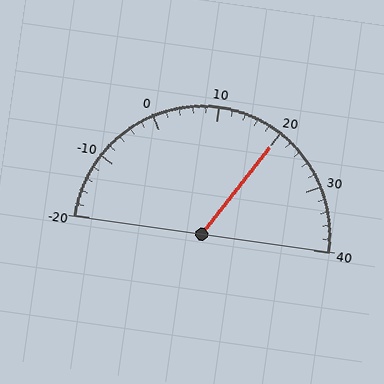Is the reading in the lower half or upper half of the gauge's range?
The reading is in the upper half of the range (-20 to 40).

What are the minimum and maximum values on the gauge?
The gauge ranges from -20 to 40.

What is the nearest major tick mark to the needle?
The nearest major tick mark is 20.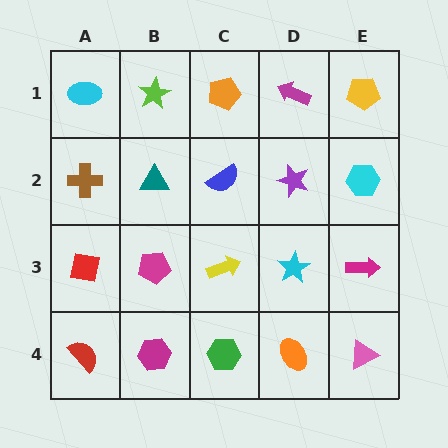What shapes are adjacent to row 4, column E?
A magenta arrow (row 3, column E), an orange ellipse (row 4, column D).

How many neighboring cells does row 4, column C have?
3.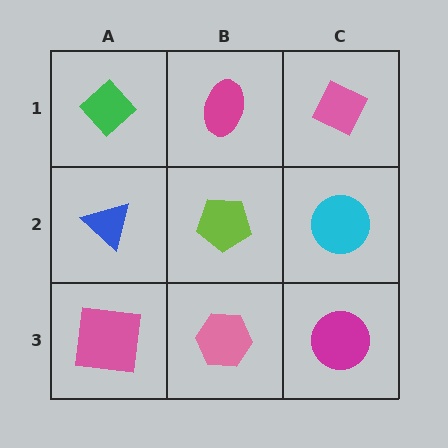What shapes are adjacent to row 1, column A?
A blue triangle (row 2, column A), a magenta ellipse (row 1, column B).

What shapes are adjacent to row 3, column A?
A blue triangle (row 2, column A), a pink hexagon (row 3, column B).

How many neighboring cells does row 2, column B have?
4.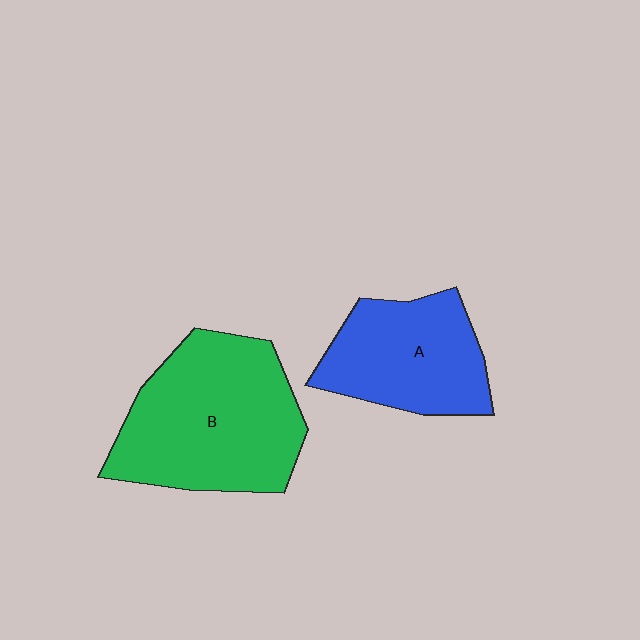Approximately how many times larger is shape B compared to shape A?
Approximately 1.5 times.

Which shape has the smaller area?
Shape A (blue).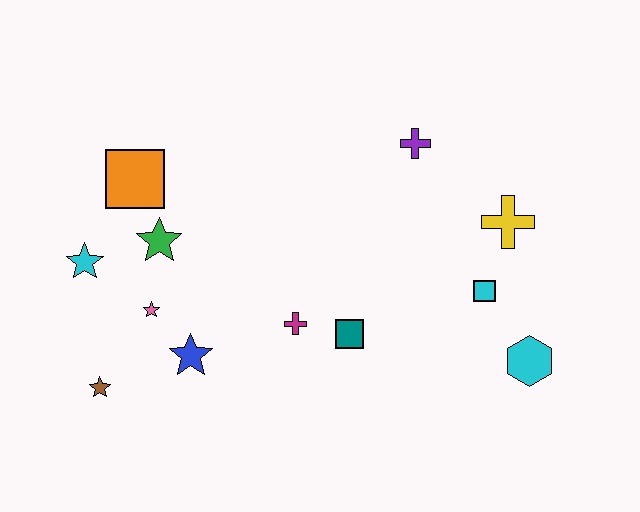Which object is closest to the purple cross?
The yellow cross is closest to the purple cross.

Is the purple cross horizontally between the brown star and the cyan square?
Yes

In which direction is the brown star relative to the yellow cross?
The brown star is to the left of the yellow cross.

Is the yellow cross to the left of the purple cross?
No